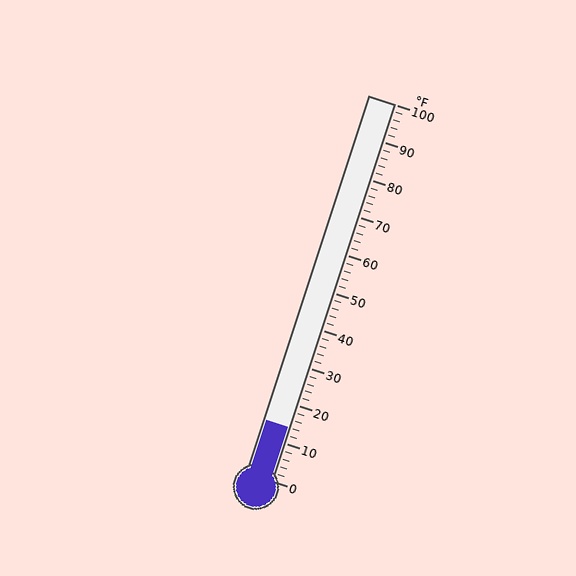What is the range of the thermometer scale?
The thermometer scale ranges from 0°F to 100°F.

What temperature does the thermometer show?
The thermometer shows approximately 14°F.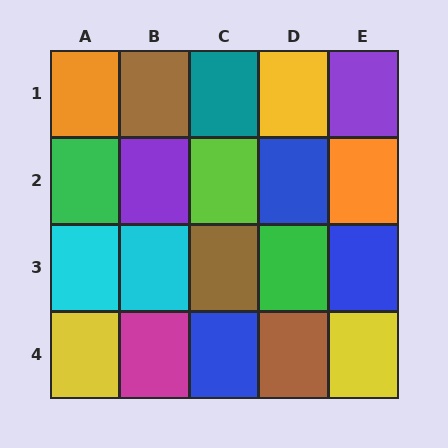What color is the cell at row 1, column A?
Orange.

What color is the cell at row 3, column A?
Cyan.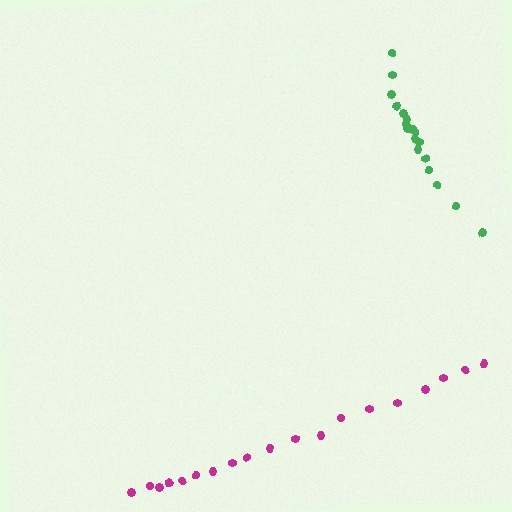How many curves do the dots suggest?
There are 2 distinct paths.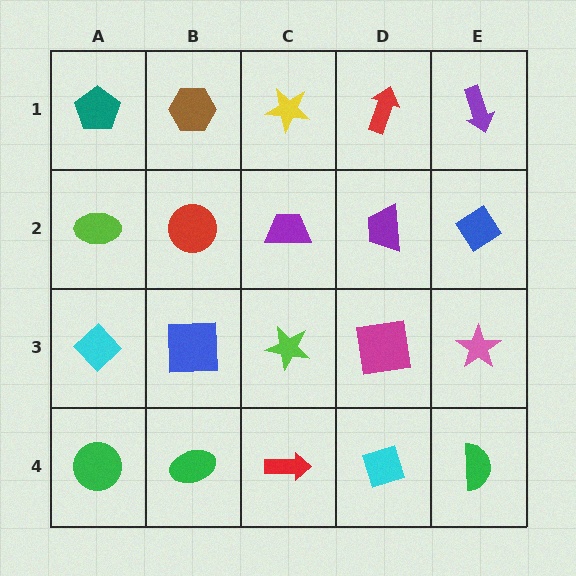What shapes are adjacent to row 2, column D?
A red arrow (row 1, column D), a magenta square (row 3, column D), a purple trapezoid (row 2, column C), a blue diamond (row 2, column E).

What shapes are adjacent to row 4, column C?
A lime star (row 3, column C), a green ellipse (row 4, column B), a cyan diamond (row 4, column D).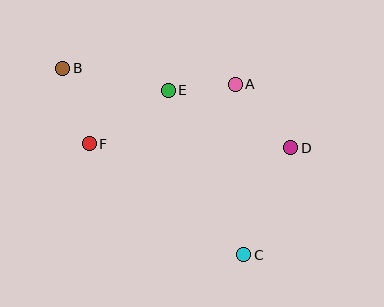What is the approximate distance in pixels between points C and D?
The distance between C and D is approximately 117 pixels.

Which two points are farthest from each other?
Points B and C are farthest from each other.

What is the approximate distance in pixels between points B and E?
The distance between B and E is approximately 107 pixels.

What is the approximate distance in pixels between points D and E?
The distance between D and E is approximately 135 pixels.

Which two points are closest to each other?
Points A and E are closest to each other.